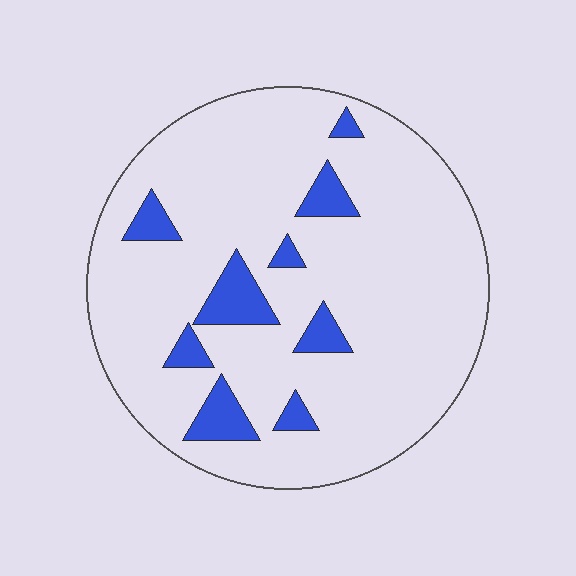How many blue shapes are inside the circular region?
9.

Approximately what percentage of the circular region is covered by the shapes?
Approximately 10%.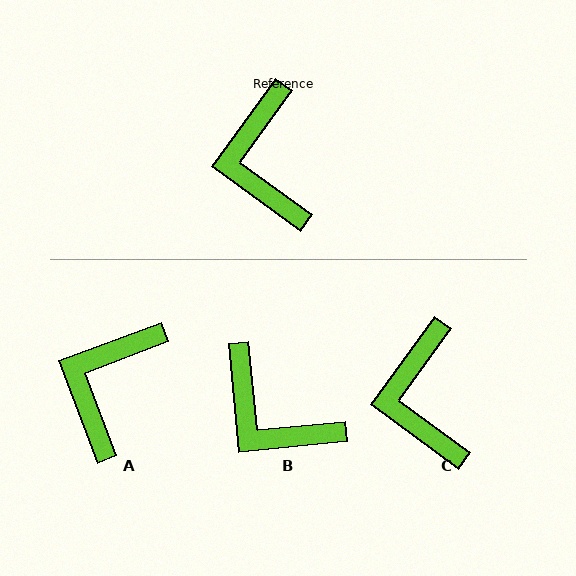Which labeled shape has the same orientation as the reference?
C.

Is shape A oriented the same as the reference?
No, it is off by about 33 degrees.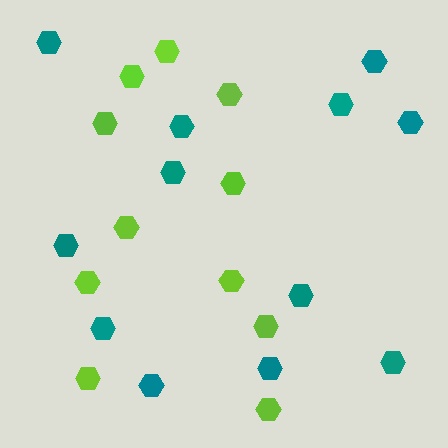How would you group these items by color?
There are 2 groups: one group of lime hexagons (11) and one group of teal hexagons (12).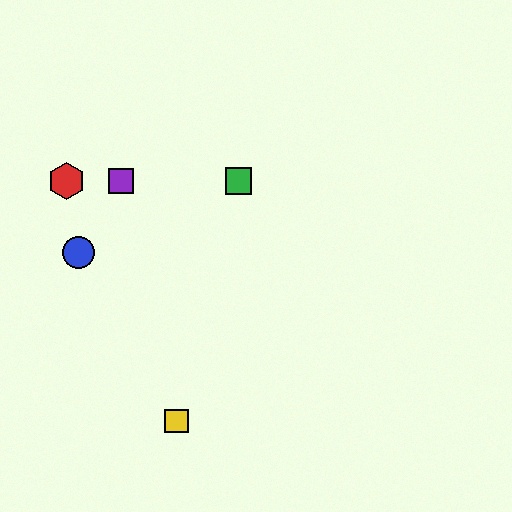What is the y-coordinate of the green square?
The green square is at y≈181.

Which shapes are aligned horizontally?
The red hexagon, the green square, the purple square are aligned horizontally.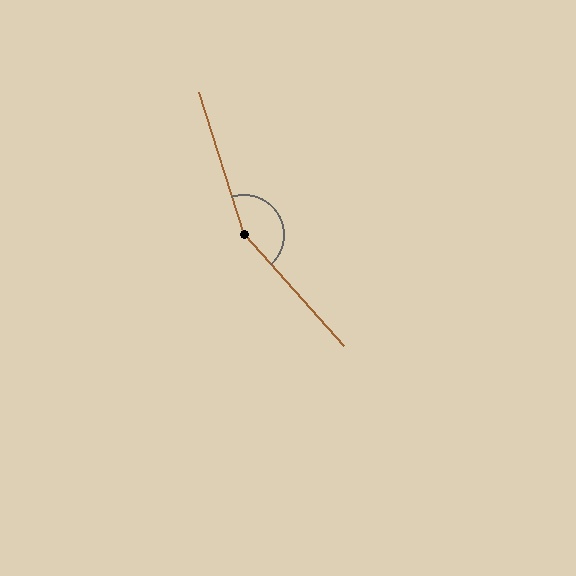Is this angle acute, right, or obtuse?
It is obtuse.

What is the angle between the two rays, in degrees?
Approximately 156 degrees.